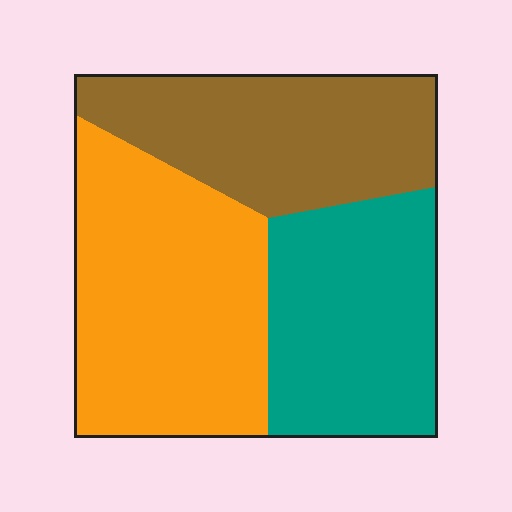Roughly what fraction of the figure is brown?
Brown covers roughly 30% of the figure.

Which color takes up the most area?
Orange, at roughly 40%.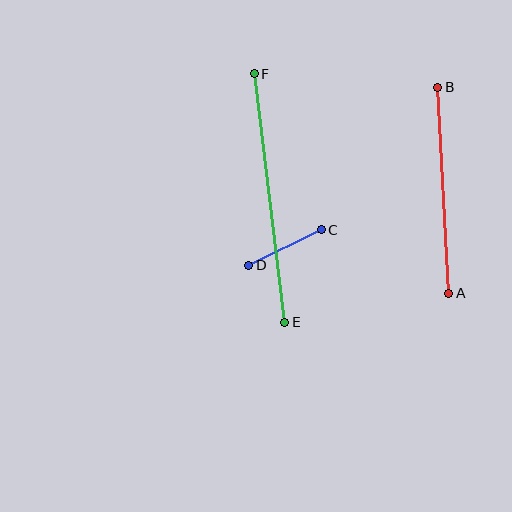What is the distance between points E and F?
The distance is approximately 251 pixels.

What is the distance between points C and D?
The distance is approximately 81 pixels.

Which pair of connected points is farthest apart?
Points E and F are farthest apart.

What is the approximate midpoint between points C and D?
The midpoint is at approximately (285, 247) pixels.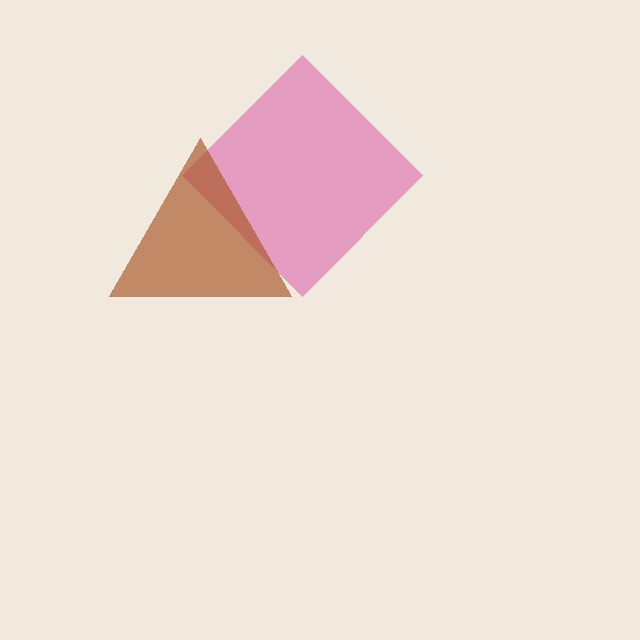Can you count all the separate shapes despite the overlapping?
Yes, there are 2 separate shapes.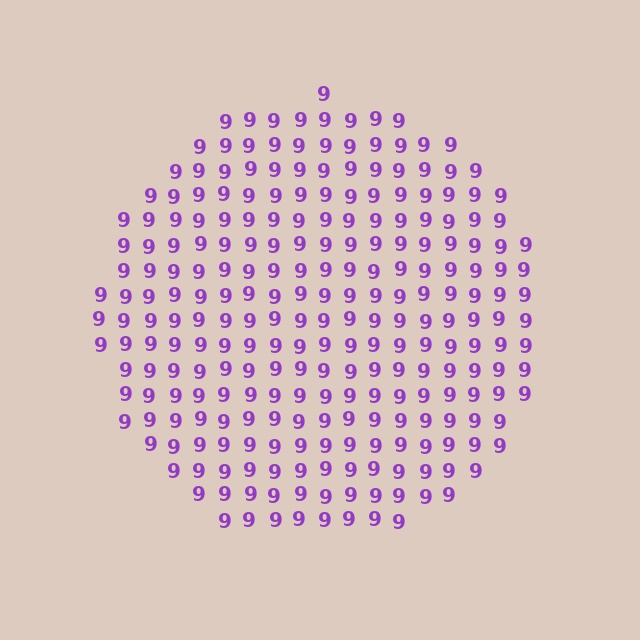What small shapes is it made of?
It is made of small digit 9's.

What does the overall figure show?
The overall figure shows a circle.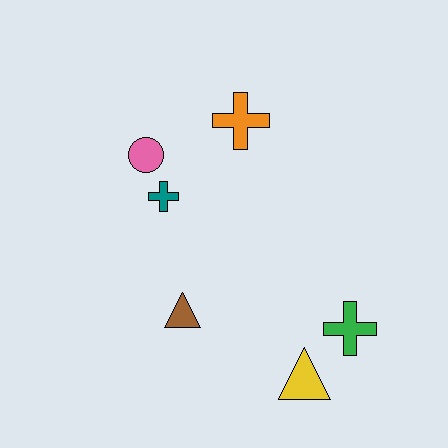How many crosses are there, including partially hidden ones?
There are 3 crosses.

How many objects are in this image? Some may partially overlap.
There are 6 objects.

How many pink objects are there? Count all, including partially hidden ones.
There is 1 pink object.